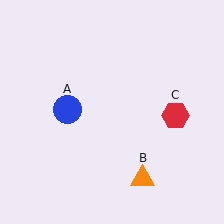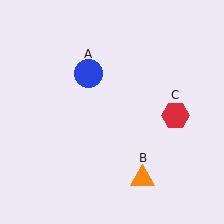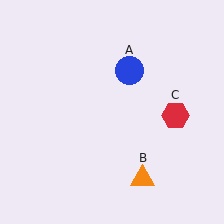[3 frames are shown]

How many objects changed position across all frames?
1 object changed position: blue circle (object A).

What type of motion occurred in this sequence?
The blue circle (object A) rotated clockwise around the center of the scene.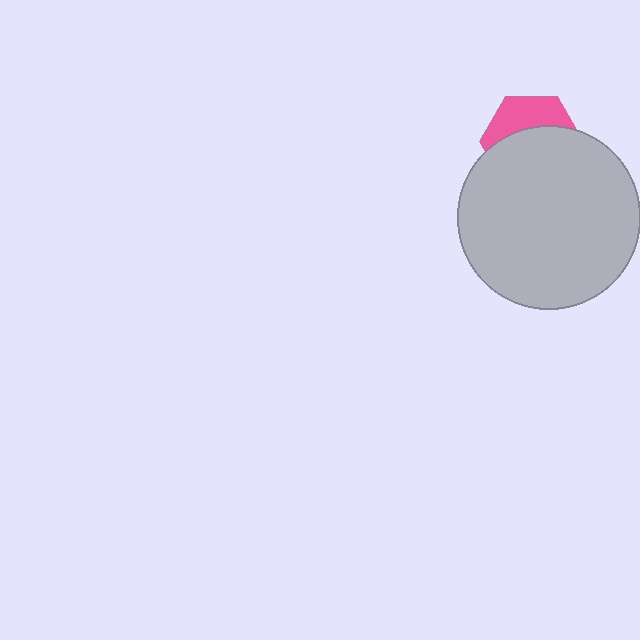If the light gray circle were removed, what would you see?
You would see the complete pink hexagon.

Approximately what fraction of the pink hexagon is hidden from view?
Roughly 63% of the pink hexagon is hidden behind the light gray circle.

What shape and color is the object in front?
The object in front is a light gray circle.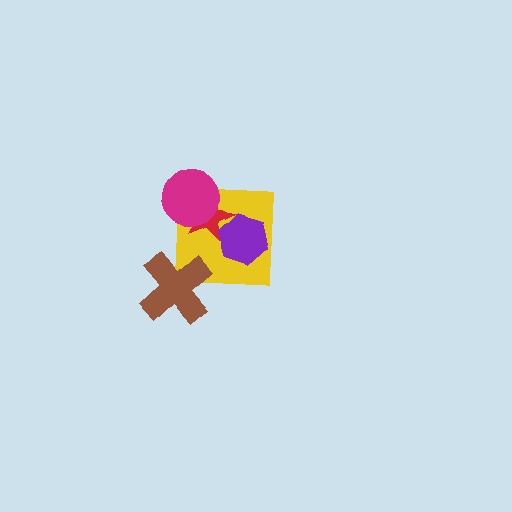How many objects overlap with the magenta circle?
2 objects overlap with the magenta circle.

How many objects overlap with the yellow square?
4 objects overlap with the yellow square.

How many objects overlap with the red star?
3 objects overlap with the red star.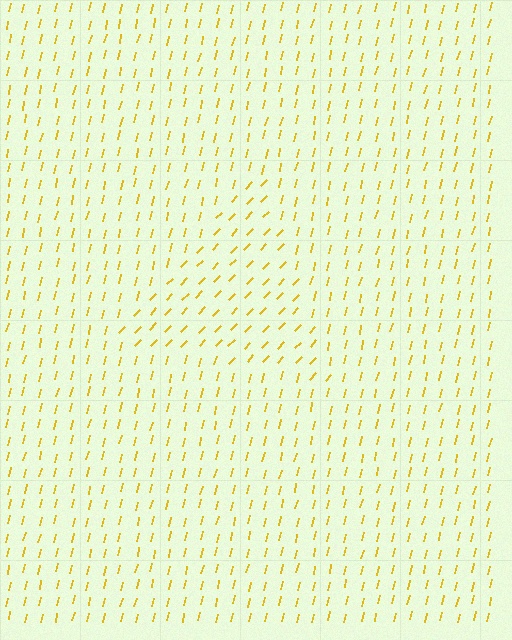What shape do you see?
I see a triangle.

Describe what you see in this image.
The image is filled with small yellow line segments. A triangle region in the image has lines oriented differently from the surrounding lines, creating a visible texture boundary.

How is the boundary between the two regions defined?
The boundary is defined purely by a change in line orientation (approximately 30 degrees difference). All lines are the same color and thickness.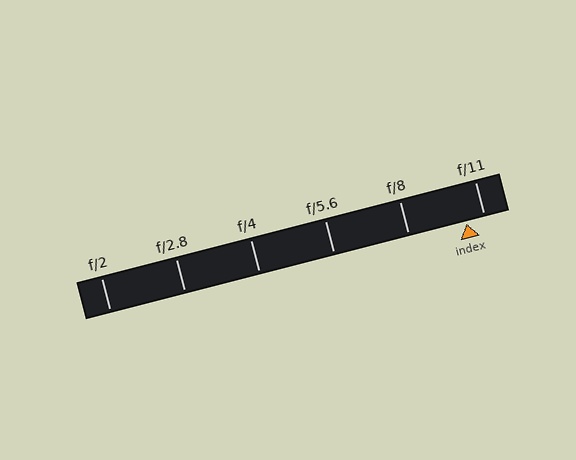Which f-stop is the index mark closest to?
The index mark is closest to f/11.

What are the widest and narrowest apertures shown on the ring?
The widest aperture shown is f/2 and the narrowest is f/11.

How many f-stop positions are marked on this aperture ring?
There are 6 f-stop positions marked.